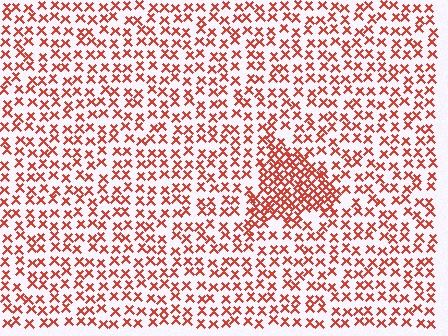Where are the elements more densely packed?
The elements are more densely packed inside the triangle boundary.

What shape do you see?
I see a triangle.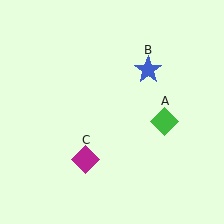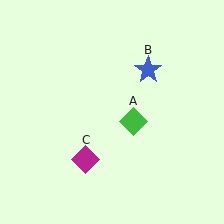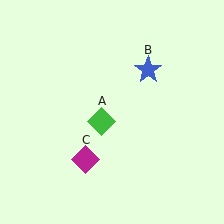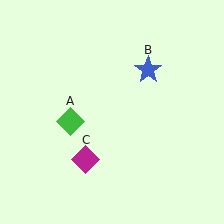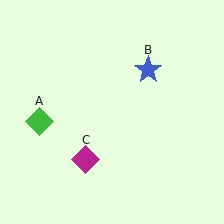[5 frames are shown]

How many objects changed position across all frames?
1 object changed position: green diamond (object A).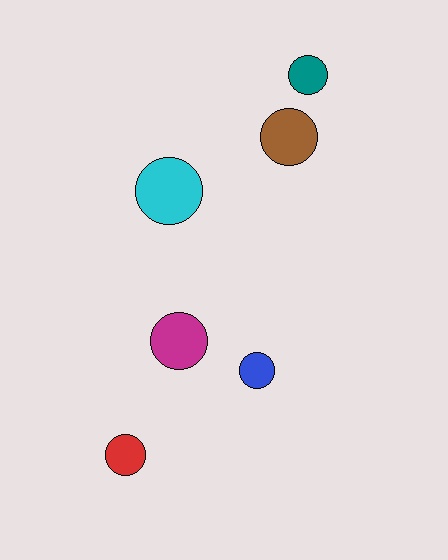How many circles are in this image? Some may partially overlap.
There are 6 circles.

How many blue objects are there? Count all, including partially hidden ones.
There is 1 blue object.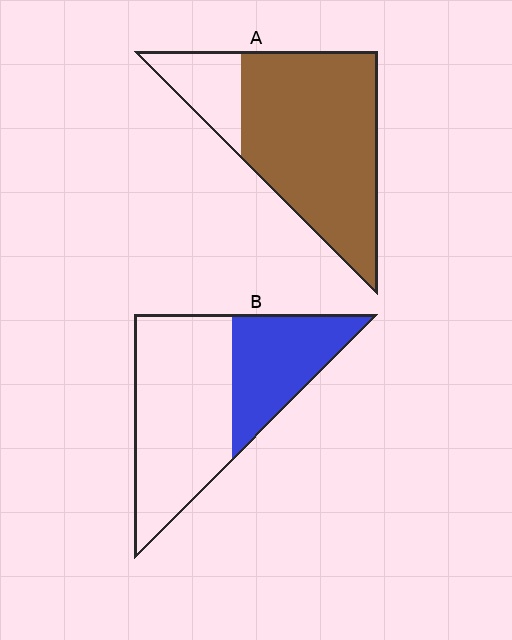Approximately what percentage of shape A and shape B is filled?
A is approximately 80% and B is approximately 35%.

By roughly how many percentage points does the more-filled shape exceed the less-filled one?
By roughly 45 percentage points (A over B).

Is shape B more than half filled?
No.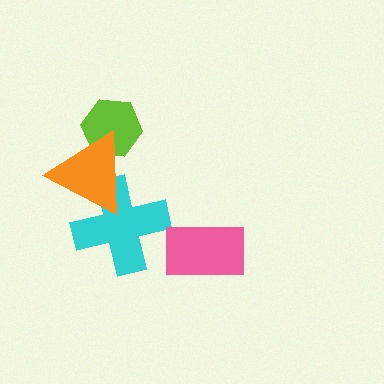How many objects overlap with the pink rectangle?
0 objects overlap with the pink rectangle.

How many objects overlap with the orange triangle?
2 objects overlap with the orange triangle.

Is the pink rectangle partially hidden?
No, no other shape covers it.